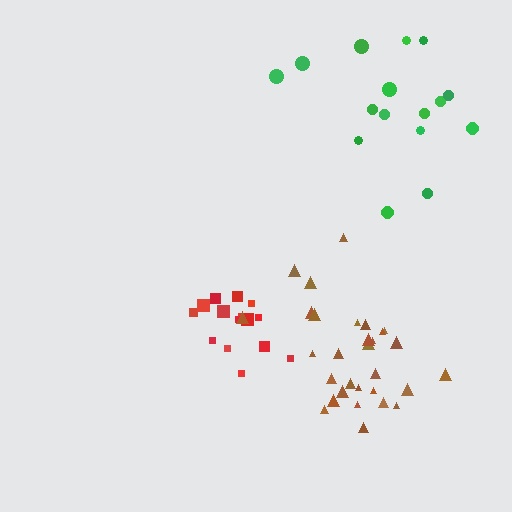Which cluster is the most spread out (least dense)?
Green.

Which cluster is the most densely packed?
Brown.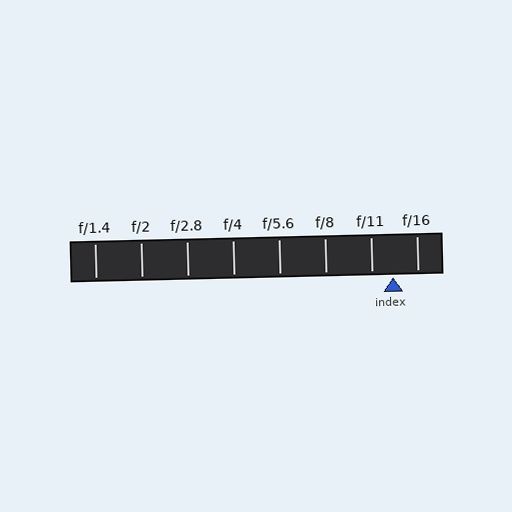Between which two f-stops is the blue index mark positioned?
The index mark is between f/11 and f/16.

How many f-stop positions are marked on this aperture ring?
There are 8 f-stop positions marked.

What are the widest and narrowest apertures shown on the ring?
The widest aperture shown is f/1.4 and the narrowest is f/16.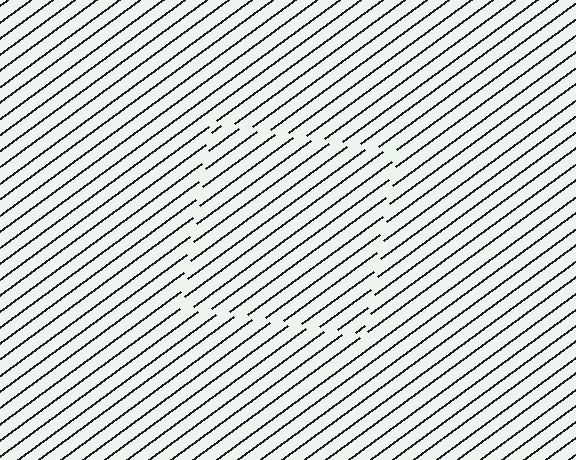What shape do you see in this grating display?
An illusory square. The interior of the shape contains the same grating, shifted by half a period — the contour is defined by the phase discontinuity where line-ends from the inner and outer gratings abut.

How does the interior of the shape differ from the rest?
The interior of the shape contains the same grating, shifted by half a period — the contour is defined by the phase discontinuity where line-ends from the inner and outer gratings abut.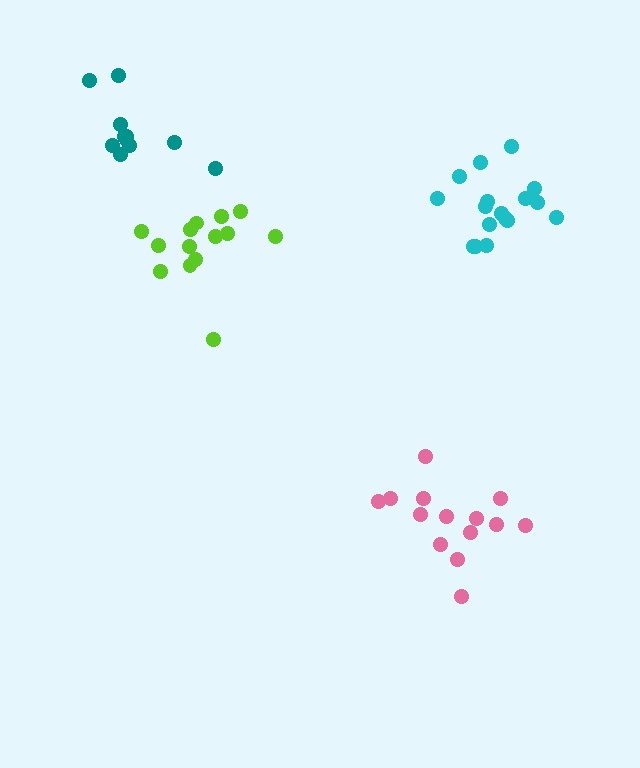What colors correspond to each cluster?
The clusters are colored: lime, pink, teal, cyan.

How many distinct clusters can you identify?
There are 4 distinct clusters.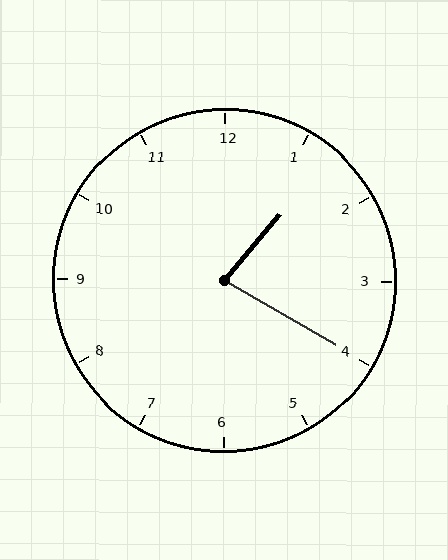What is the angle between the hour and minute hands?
Approximately 80 degrees.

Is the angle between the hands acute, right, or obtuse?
It is acute.